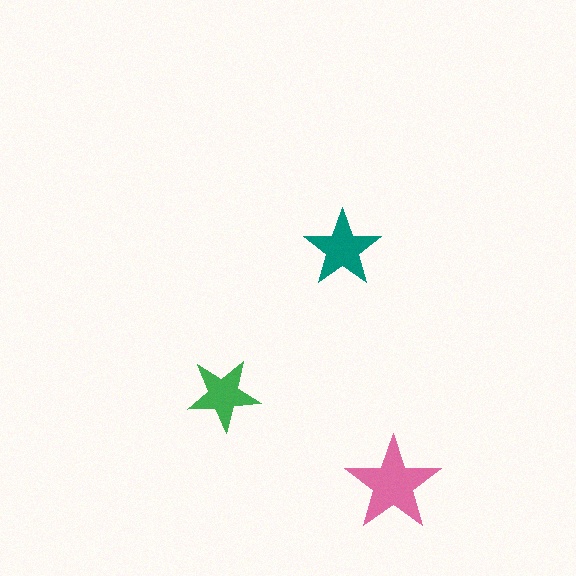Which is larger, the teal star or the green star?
The teal one.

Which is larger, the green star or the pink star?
The pink one.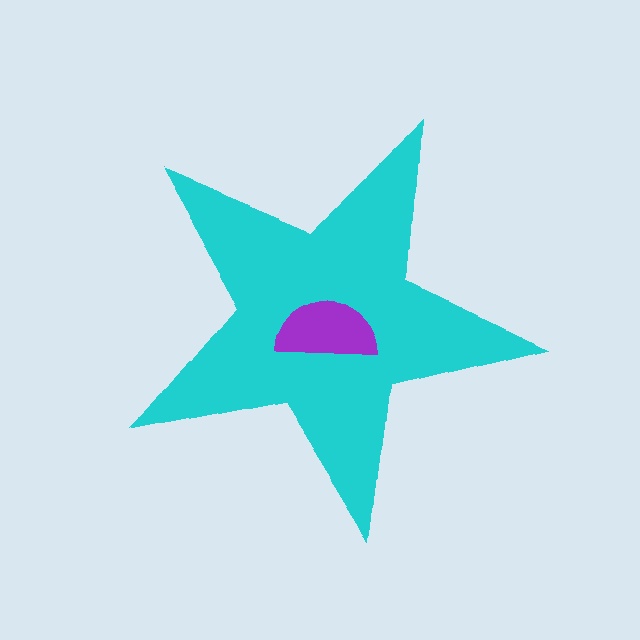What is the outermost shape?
The cyan star.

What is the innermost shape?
The purple semicircle.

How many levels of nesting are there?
2.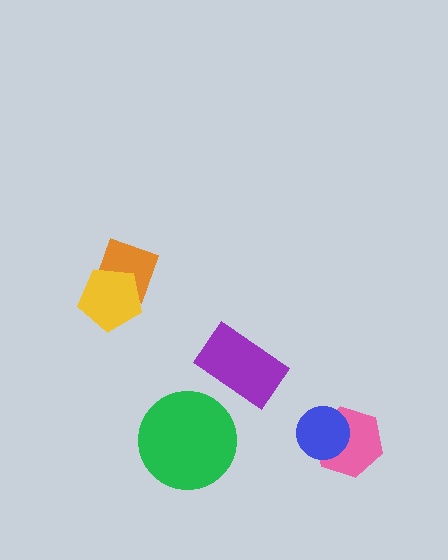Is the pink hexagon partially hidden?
Yes, it is partially covered by another shape.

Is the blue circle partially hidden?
No, no other shape covers it.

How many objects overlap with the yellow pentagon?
1 object overlaps with the yellow pentagon.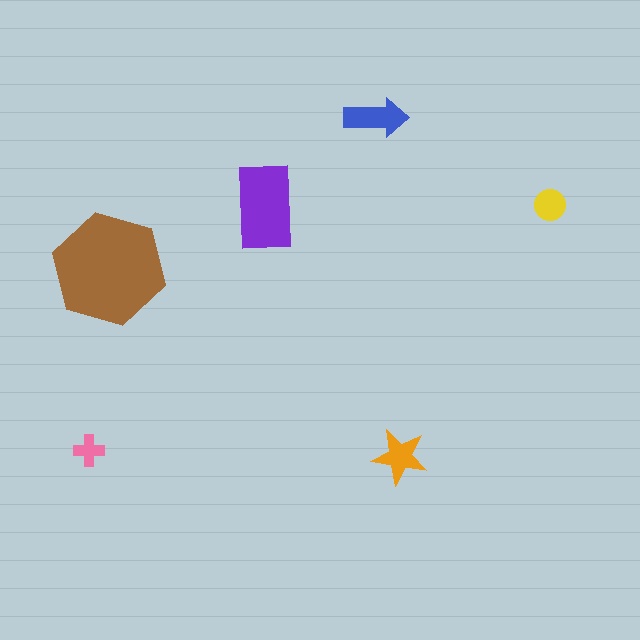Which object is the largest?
The brown hexagon.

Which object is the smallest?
The pink cross.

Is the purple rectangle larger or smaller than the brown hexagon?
Smaller.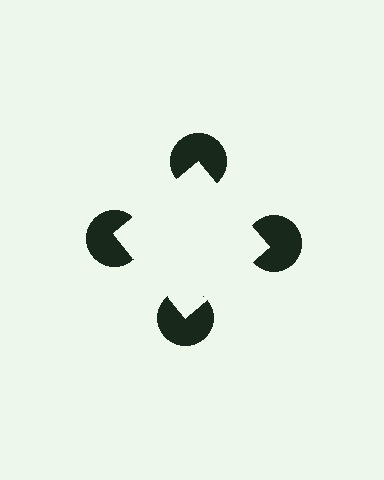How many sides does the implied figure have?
4 sides.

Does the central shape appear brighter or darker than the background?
It typically appears slightly brighter than the background, even though no actual brightness change is drawn.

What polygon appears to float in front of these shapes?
An illusory square — its edges are inferred from the aligned wedge cuts in the pac-man discs, not physically drawn.